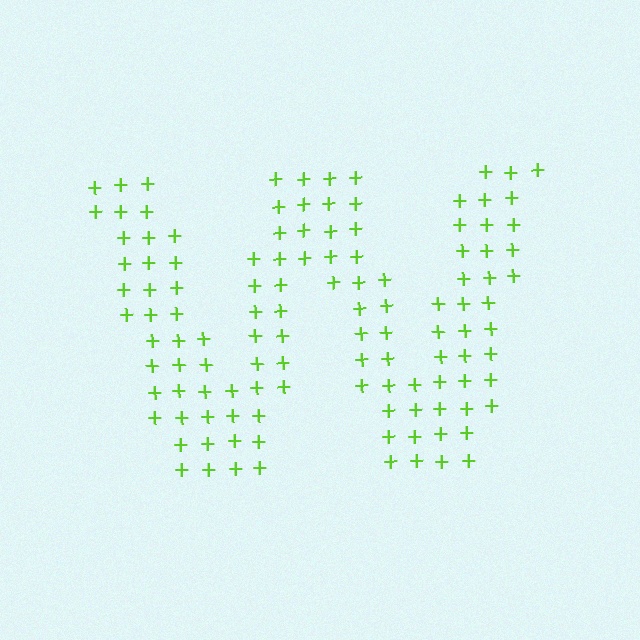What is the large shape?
The large shape is the letter W.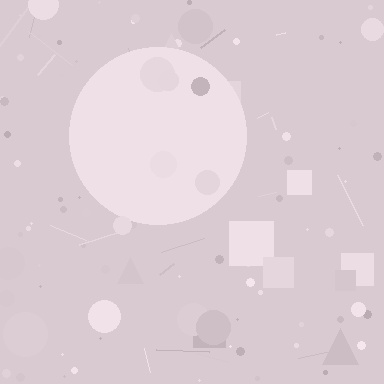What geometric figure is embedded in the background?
A circle is embedded in the background.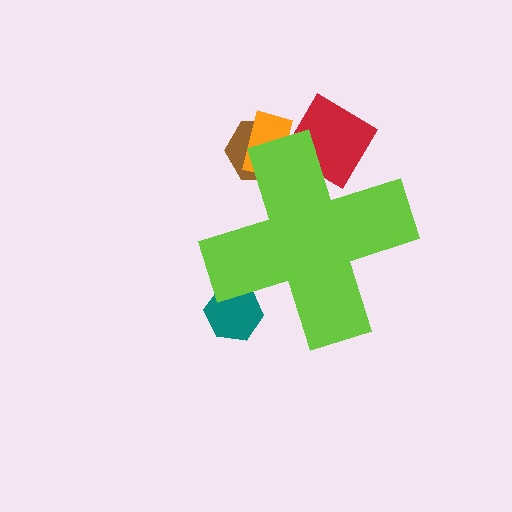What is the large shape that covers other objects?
A lime cross.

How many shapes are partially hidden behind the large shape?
4 shapes are partially hidden.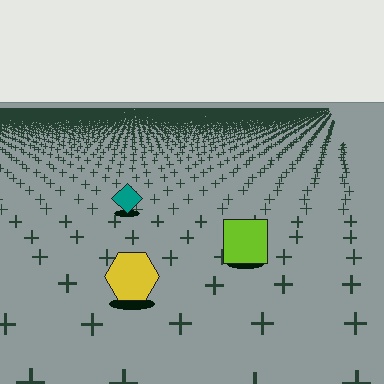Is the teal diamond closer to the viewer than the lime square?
No. The lime square is closer — you can tell from the texture gradient: the ground texture is coarser near it.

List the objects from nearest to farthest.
From nearest to farthest: the yellow hexagon, the lime square, the teal diamond.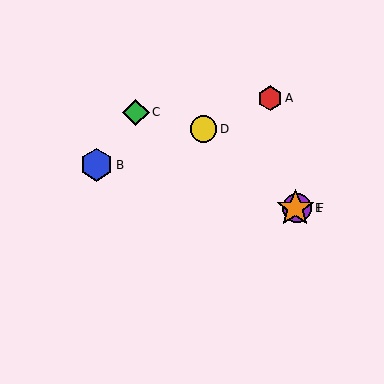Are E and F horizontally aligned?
Yes, both are at y≈208.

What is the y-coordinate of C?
Object C is at y≈112.